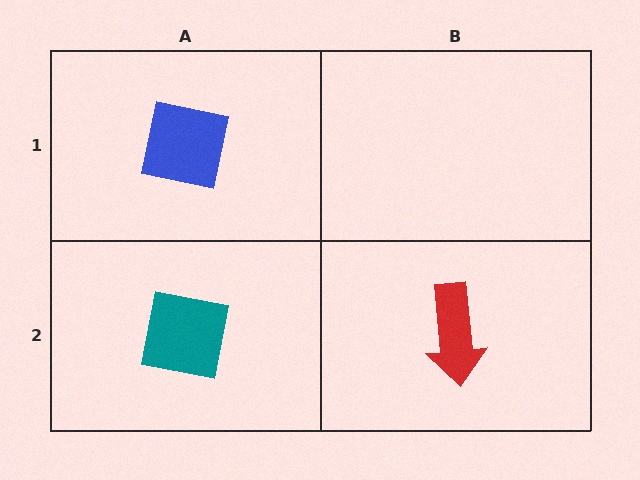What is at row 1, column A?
A blue square.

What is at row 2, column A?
A teal square.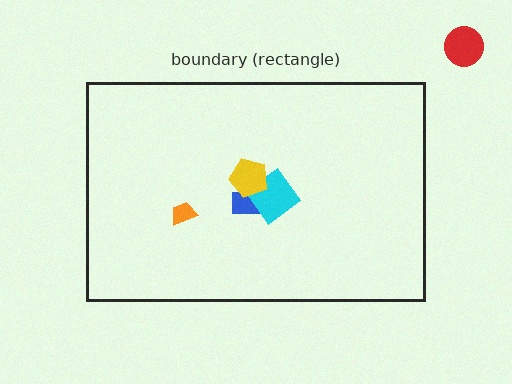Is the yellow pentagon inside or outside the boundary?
Inside.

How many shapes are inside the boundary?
4 inside, 1 outside.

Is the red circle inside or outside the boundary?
Outside.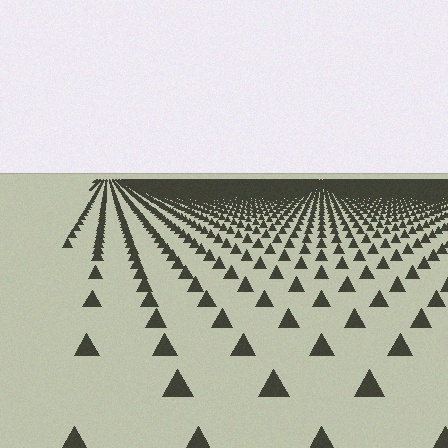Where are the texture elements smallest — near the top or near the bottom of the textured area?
Near the top.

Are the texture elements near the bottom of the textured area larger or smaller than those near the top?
Larger. Near the bottom, elements are closer to the viewer and appear at a bigger on-screen size.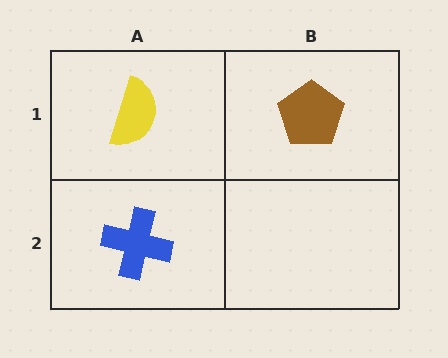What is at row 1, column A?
A yellow semicircle.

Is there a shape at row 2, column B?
No, that cell is empty.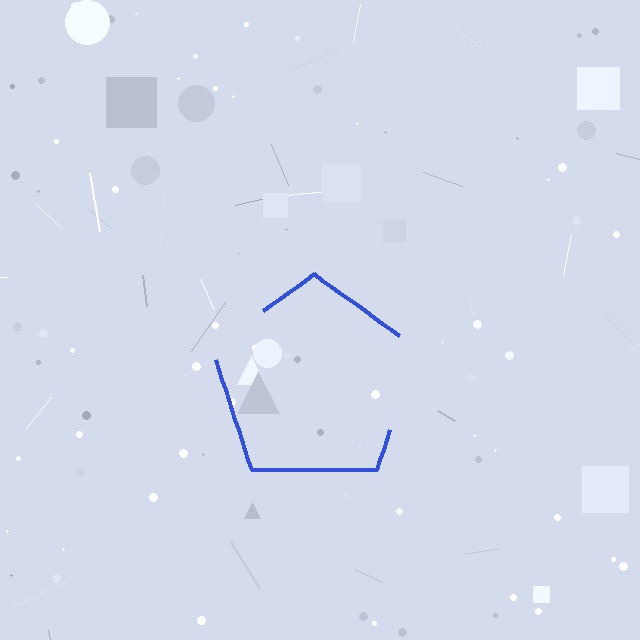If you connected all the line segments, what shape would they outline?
They would outline a pentagon.